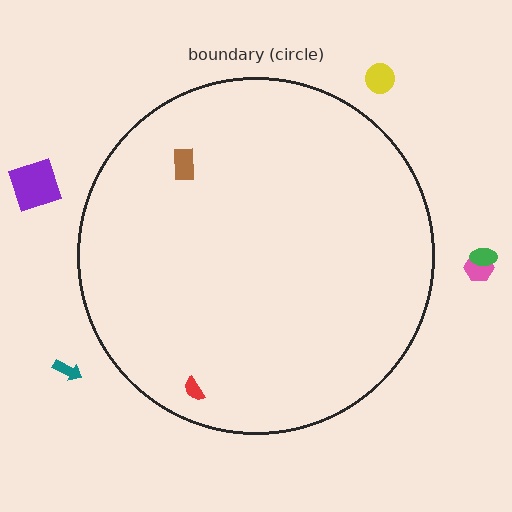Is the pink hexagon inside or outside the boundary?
Outside.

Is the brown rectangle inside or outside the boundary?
Inside.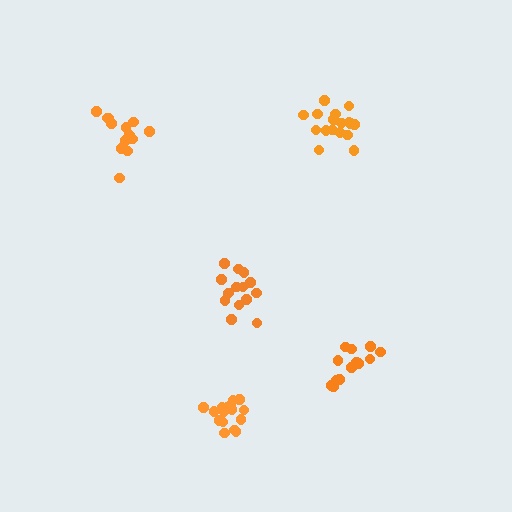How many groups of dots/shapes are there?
There are 5 groups.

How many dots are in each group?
Group 1: 15 dots, Group 2: 17 dots, Group 3: 18 dots, Group 4: 14 dots, Group 5: 14 dots (78 total).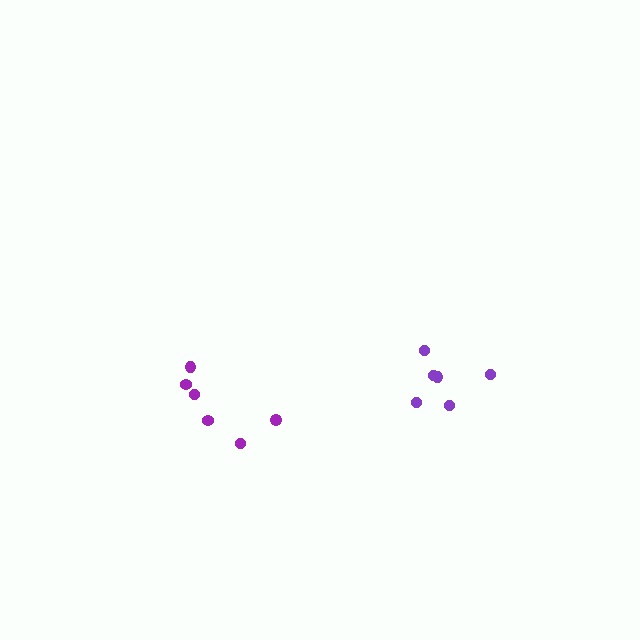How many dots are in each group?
Group 1: 6 dots, Group 2: 6 dots (12 total).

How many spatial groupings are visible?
There are 2 spatial groupings.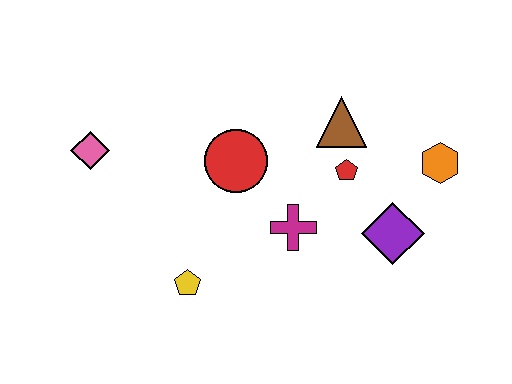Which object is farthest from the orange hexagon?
The pink diamond is farthest from the orange hexagon.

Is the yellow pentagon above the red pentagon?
No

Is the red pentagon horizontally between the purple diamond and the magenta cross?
Yes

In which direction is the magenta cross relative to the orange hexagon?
The magenta cross is to the left of the orange hexagon.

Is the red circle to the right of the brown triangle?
No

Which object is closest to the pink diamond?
The red circle is closest to the pink diamond.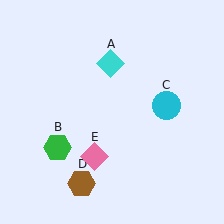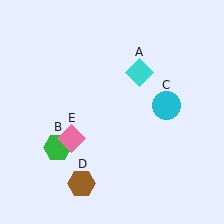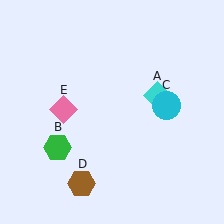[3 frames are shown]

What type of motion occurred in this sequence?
The cyan diamond (object A), pink diamond (object E) rotated clockwise around the center of the scene.